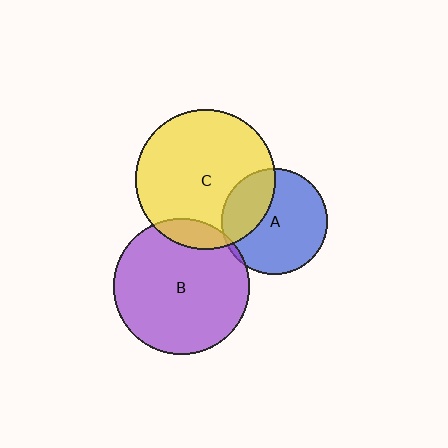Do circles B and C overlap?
Yes.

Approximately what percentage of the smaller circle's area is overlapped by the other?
Approximately 10%.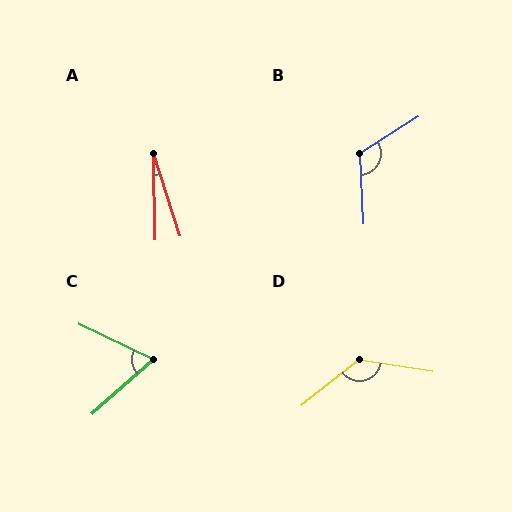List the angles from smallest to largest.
A (16°), C (67°), B (120°), D (132°).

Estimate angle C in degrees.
Approximately 67 degrees.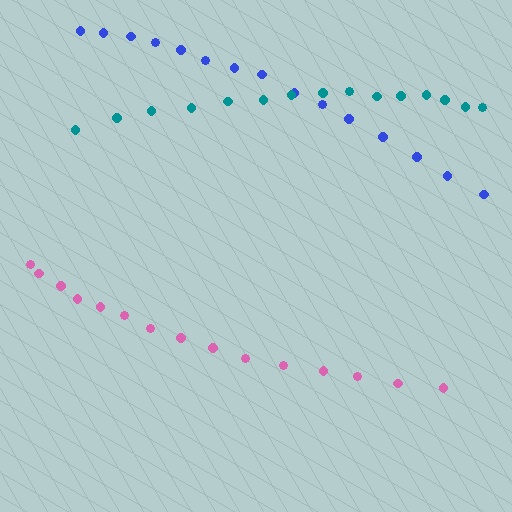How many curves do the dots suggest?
There are 3 distinct paths.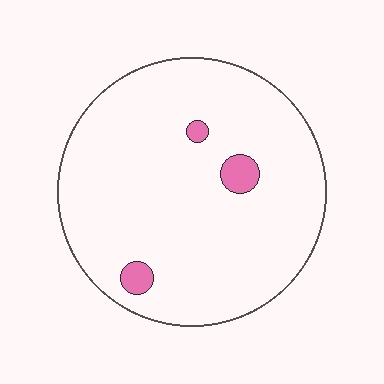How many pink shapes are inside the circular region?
3.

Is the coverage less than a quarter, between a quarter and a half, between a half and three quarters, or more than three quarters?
Less than a quarter.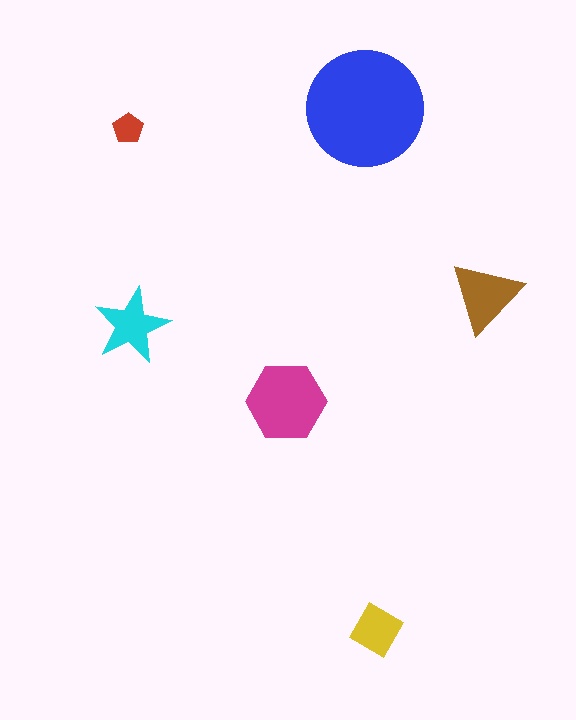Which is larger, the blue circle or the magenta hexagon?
The blue circle.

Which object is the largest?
The blue circle.